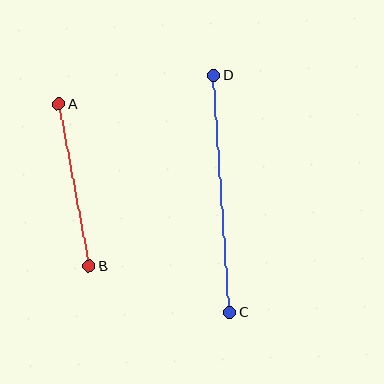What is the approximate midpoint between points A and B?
The midpoint is at approximately (74, 185) pixels.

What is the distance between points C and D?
The distance is approximately 238 pixels.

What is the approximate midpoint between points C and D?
The midpoint is at approximately (222, 194) pixels.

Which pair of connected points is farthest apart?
Points C and D are farthest apart.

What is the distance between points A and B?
The distance is approximately 165 pixels.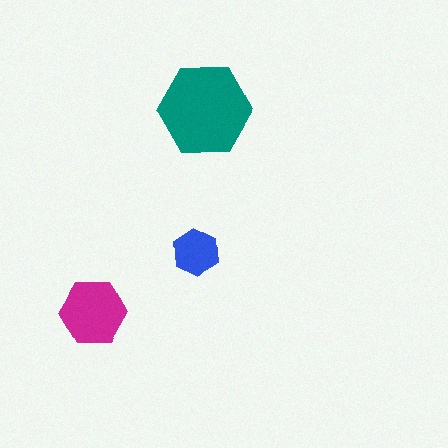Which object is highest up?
The teal hexagon is topmost.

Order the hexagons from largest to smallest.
the teal one, the magenta one, the blue one.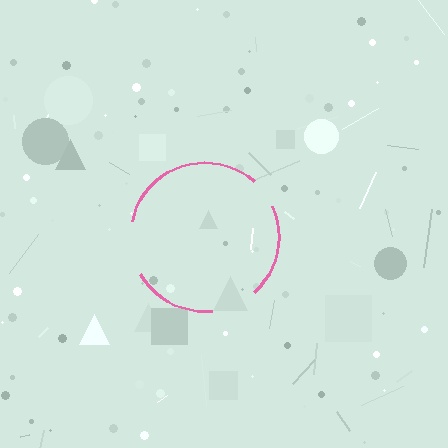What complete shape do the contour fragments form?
The contour fragments form a circle.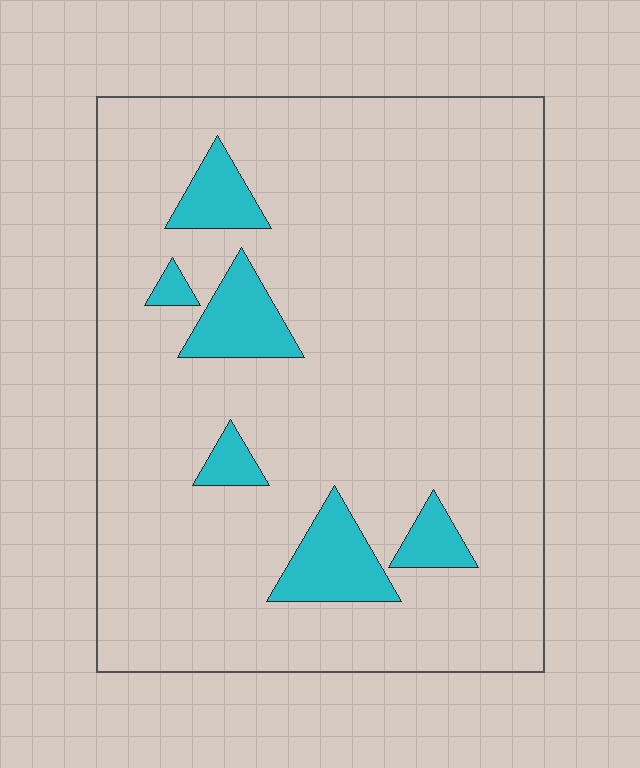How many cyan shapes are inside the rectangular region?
6.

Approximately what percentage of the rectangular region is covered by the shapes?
Approximately 10%.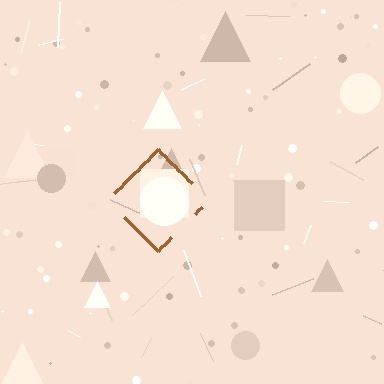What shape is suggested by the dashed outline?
The dashed outline suggests a diamond.